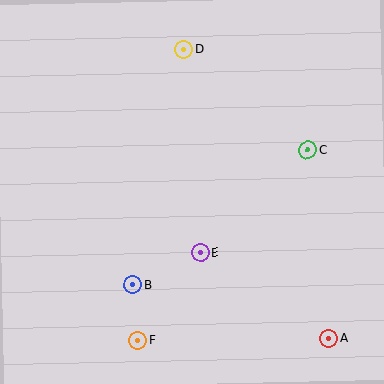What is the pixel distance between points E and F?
The distance between E and F is 108 pixels.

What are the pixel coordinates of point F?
Point F is at (138, 341).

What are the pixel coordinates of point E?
Point E is at (201, 253).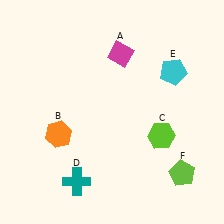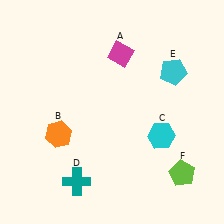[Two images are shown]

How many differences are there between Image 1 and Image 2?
There is 1 difference between the two images.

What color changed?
The hexagon (C) changed from lime in Image 1 to cyan in Image 2.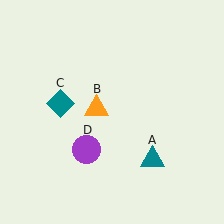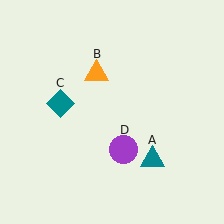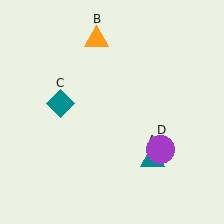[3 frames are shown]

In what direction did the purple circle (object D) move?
The purple circle (object D) moved right.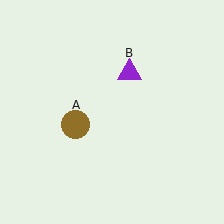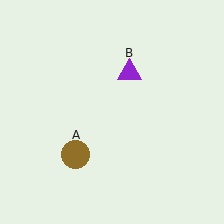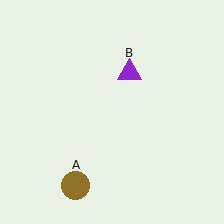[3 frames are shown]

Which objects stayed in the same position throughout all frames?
Purple triangle (object B) remained stationary.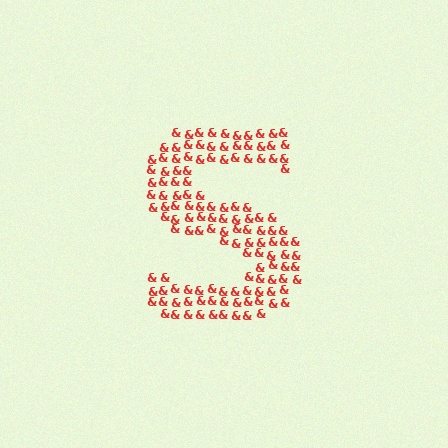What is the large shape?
The large shape is the letter S.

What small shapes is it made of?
It is made of small ampersands.